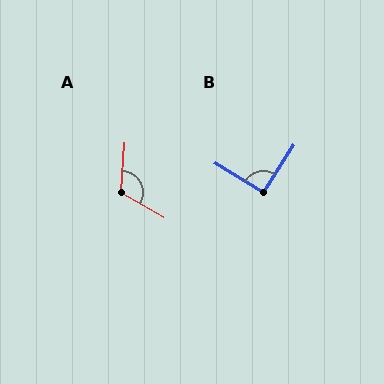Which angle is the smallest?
B, at approximately 92 degrees.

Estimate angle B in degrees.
Approximately 92 degrees.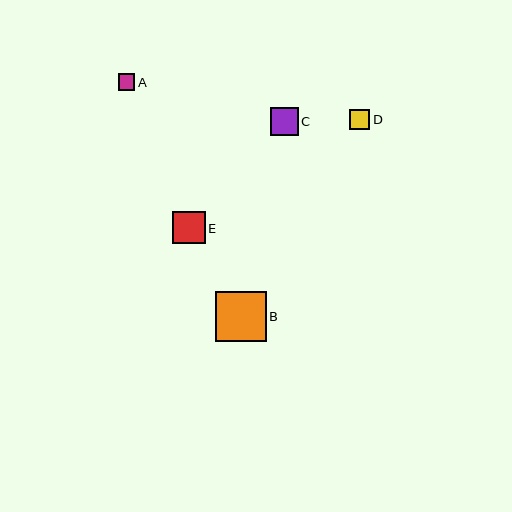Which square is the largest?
Square B is the largest with a size of approximately 50 pixels.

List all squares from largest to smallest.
From largest to smallest: B, E, C, D, A.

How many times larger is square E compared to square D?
Square E is approximately 1.6 times the size of square D.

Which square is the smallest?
Square A is the smallest with a size of approximately 16 pixels.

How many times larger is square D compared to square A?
Square D is approximately 1.3 times the size of square A.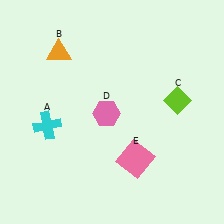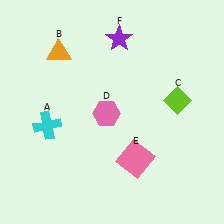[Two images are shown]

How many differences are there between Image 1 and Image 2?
There is 1 difference between the two images.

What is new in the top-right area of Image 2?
A purple star (F) was added in the top-right area of Image 2.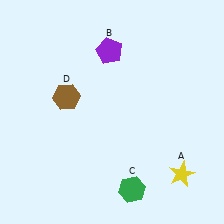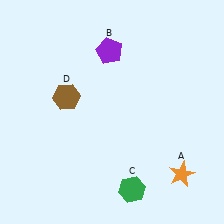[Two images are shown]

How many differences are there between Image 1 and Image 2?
There is 1 difference between the two images.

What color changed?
The star (A) changed from yellow in Image 1 to orange in Image 2.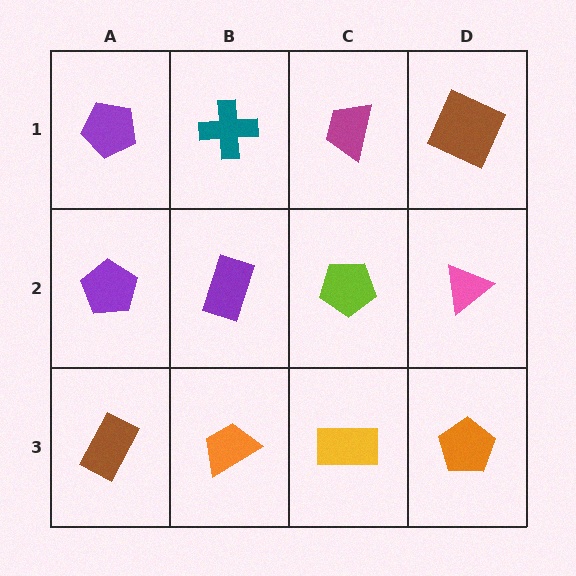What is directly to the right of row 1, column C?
A brown square.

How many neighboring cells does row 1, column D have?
2.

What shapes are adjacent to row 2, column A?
A purple pentagon (row 1, column A), a brown rectangle (row 3, column A), a purple rectangle (row 2, column B).